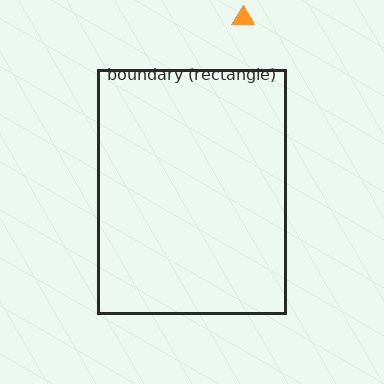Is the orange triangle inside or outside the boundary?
Outside.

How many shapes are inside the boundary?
0 inside, 1 outside.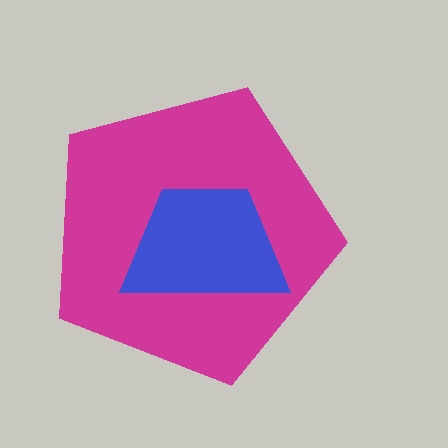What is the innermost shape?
The blue trapezoid.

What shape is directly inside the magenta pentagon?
The blue trapezoid.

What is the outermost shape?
The magenta pentagon.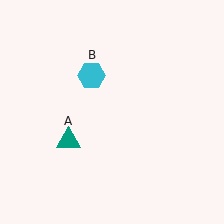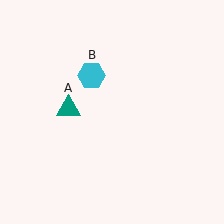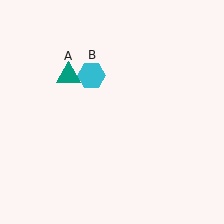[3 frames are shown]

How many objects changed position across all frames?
1 object changed position: teal triangle (object A).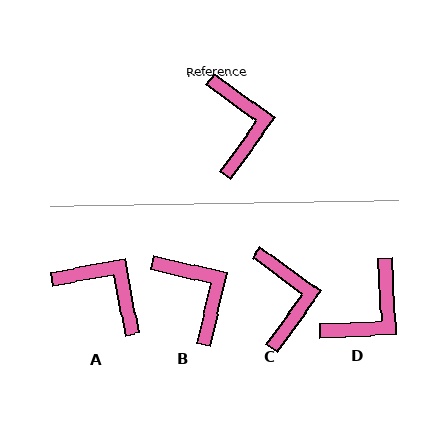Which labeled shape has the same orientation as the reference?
C.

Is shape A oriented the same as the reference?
No, it is off by about 47 degrees.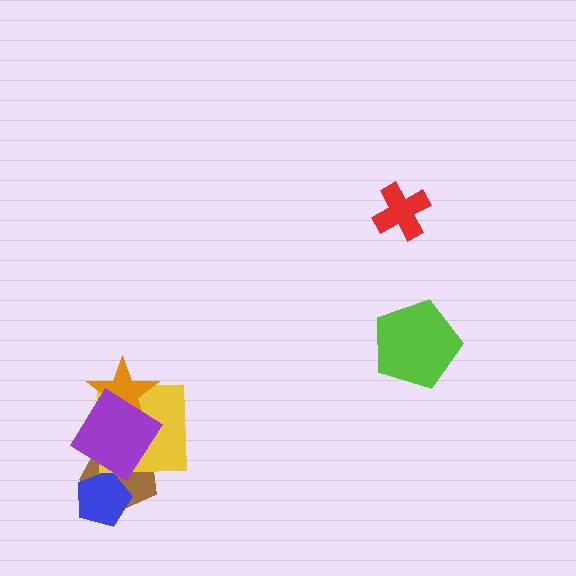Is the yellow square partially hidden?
Yes, it is partially covered by another shape.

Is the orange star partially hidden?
Yes, it is partially covered by another shape.